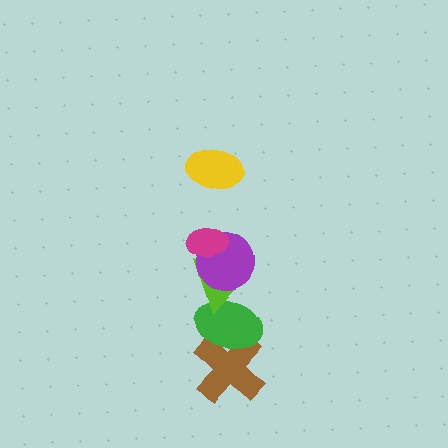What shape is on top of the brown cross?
The green ellipse is on top of the brown cross.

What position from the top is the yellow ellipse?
The yellow ellipse is 1st from the top.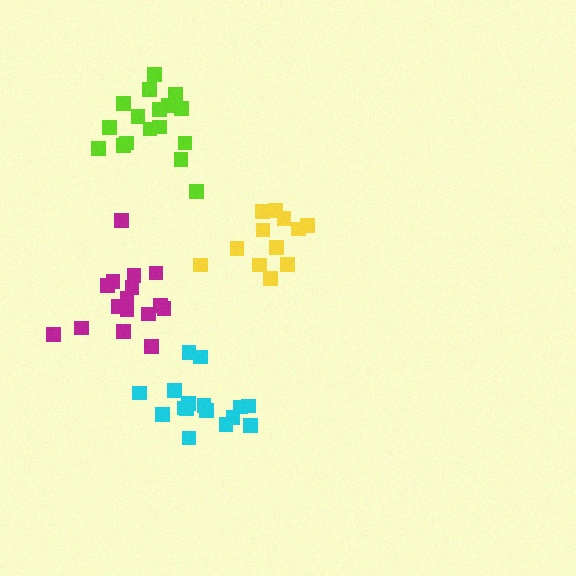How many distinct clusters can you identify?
There are 4 distinct clusters.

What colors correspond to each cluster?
The clusters are colored: yellow, cyan, magenta, lime.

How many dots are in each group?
Group 1: 12 dots, Group 2: 16 dots, Group 3: 16 dots, Group 4: 17 dots (61 total).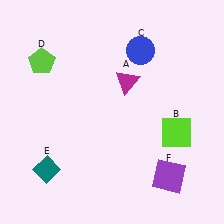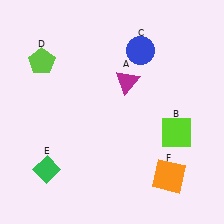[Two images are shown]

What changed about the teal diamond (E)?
In Image 1, E is teal. In Image 2, it changed to green.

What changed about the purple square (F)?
In Image 1, F is purple. In Image 2, it changed to orange.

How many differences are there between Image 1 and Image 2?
There are 2 differences between the two images.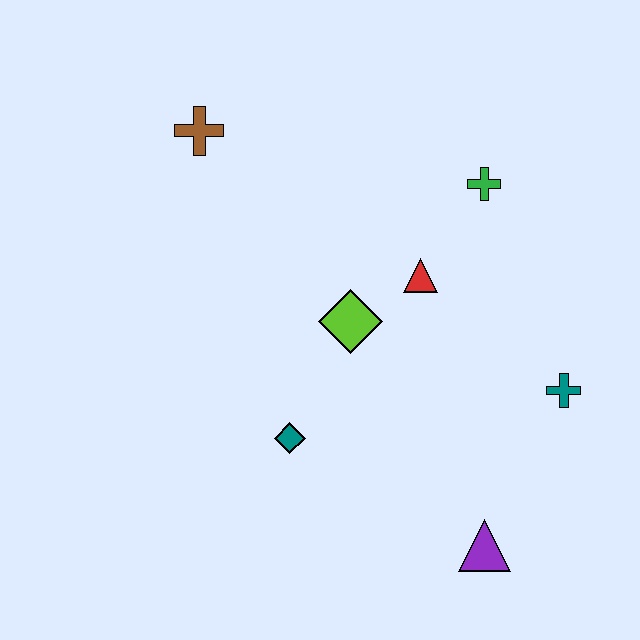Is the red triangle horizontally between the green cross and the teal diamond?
Yes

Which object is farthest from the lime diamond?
The purple triangle is farthest from the lime diamond.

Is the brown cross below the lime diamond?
No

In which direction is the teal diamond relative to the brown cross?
The teal diamond is below the brown cross.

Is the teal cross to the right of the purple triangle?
Yes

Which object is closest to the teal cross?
The purple triangle is closest to the teal cross.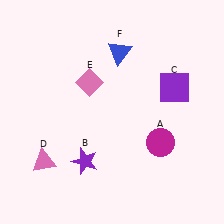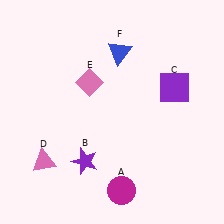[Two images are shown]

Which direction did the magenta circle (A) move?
The magenta circle (A) moved down.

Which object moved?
The magenta circle (A) moved down.